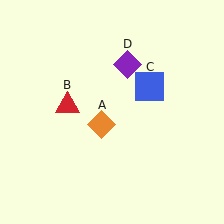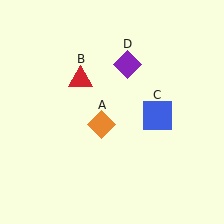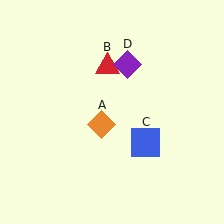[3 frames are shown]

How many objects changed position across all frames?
2 objects changed position: red triangle (object B), blue square (object C).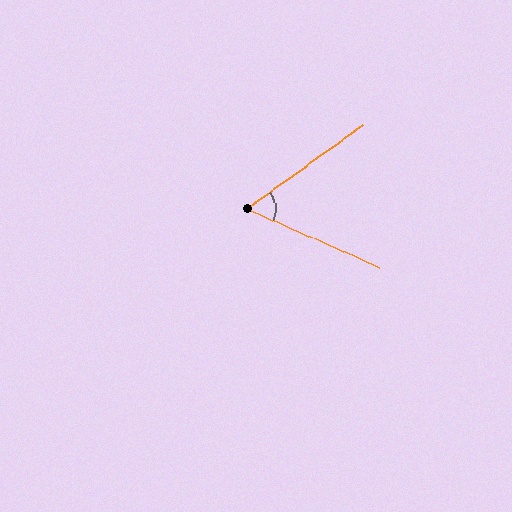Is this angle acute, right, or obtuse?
It is acute.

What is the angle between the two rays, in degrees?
Approximately 60 degrees.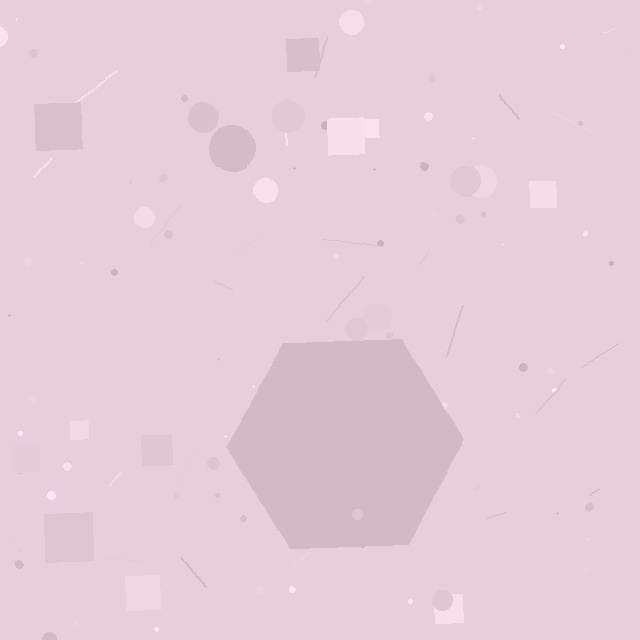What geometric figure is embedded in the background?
A hexagon is embedded in the background.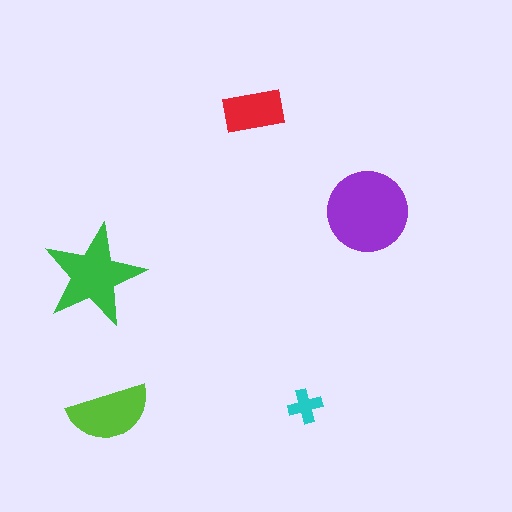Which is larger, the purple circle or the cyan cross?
The purple circle.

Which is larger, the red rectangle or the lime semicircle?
The lime semicircle.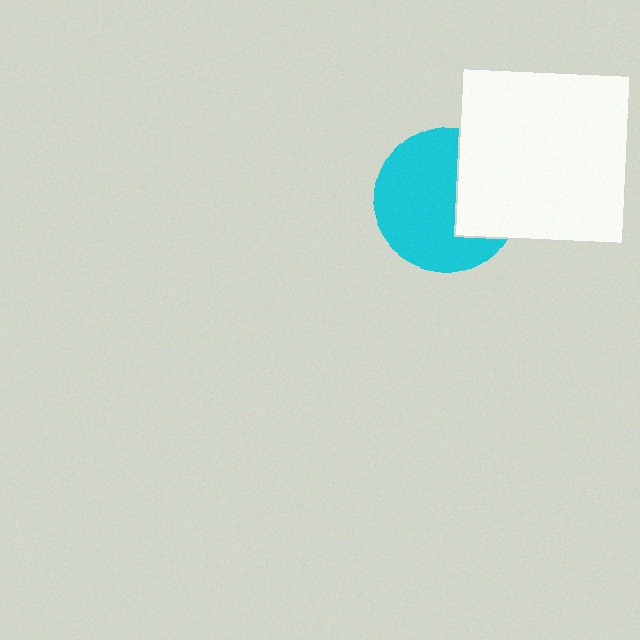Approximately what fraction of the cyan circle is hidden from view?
Roughly 35% of the cyan circle is hidden behind the white square.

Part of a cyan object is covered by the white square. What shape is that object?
It is a circle.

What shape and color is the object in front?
The object in front is a white square.